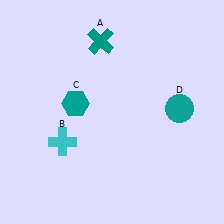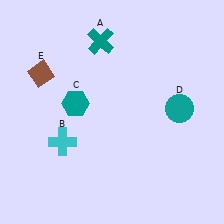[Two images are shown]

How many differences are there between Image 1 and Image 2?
There is 1 difference between the two images.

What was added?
A brown diamond (E) was added in Image 2.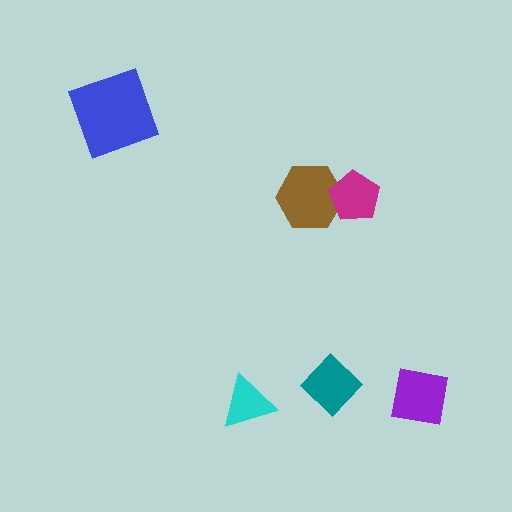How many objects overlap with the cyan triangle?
0 objects overlap with the cyan triangle.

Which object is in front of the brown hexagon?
The magenta pentagon is in front of the brown hexagon.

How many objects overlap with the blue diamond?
0 objects overlap with the blue diamond.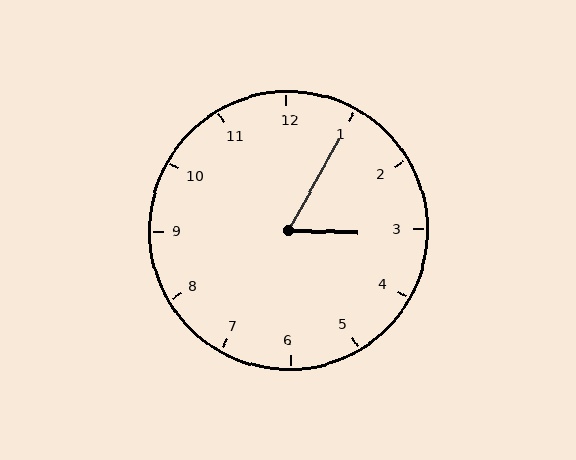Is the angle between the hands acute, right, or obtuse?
It is acute.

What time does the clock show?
3:05.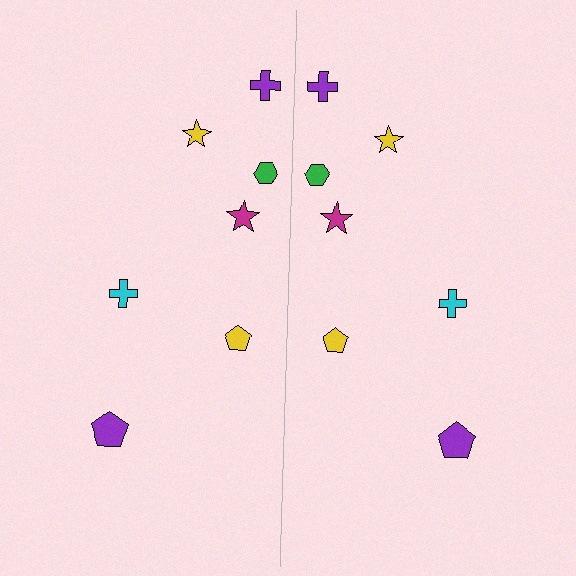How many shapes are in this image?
There are 14 shapes in this image.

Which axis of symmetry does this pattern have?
The pattern has a vertical axis of symmetry running through the center of the image.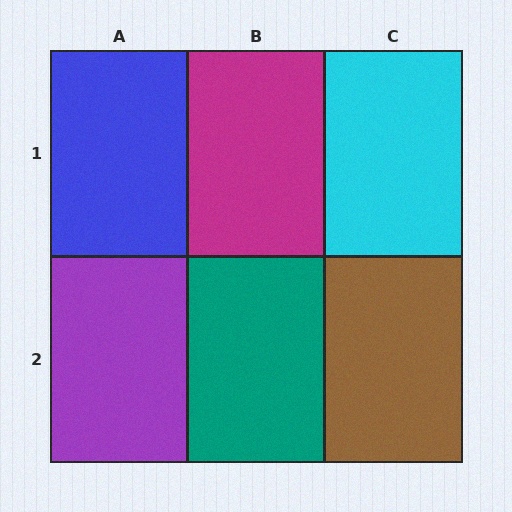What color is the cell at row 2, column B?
Teal.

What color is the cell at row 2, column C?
Brown.